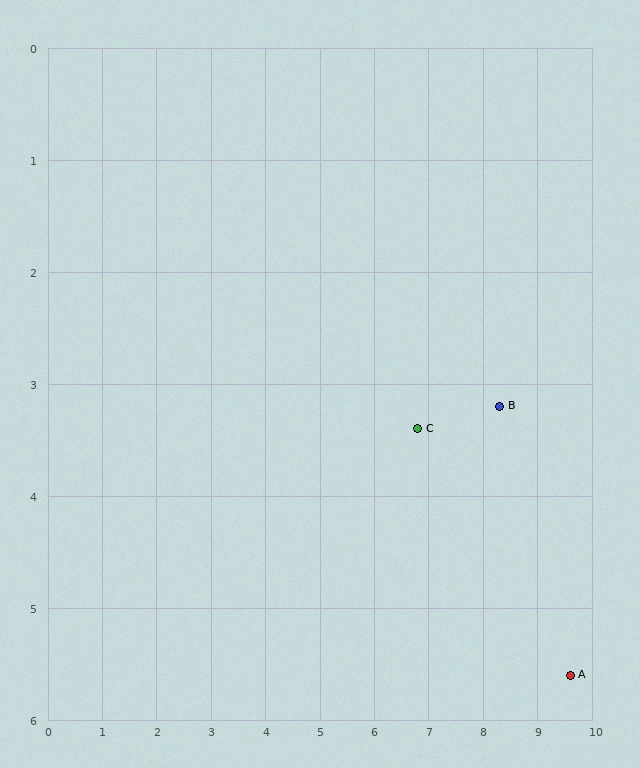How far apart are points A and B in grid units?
Points A and B are about 2.7 grid units apart.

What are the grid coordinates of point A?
Point A is at approximately (9.6, 5.6).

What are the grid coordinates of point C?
Point C is at approximately (6.8, 3.4).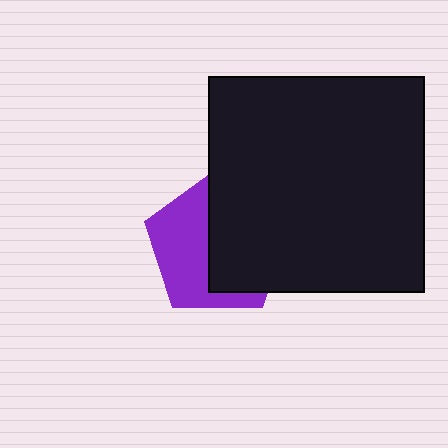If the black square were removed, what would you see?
You would see the complete purple pentagon.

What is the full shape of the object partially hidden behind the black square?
The partially hidden object is a purple pentagon.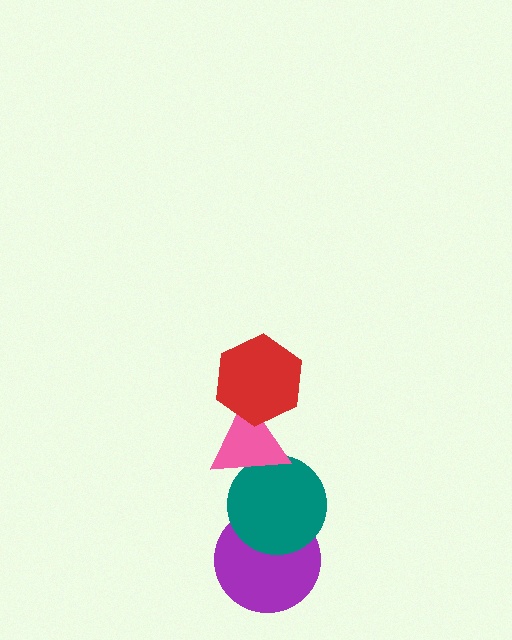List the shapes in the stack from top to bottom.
From top to bottom: the red hexagon, the pink triangle, the teal circle, the purple circle.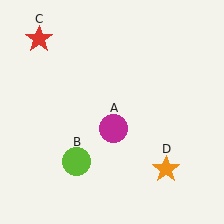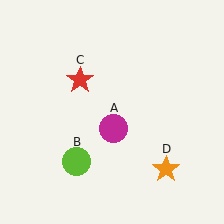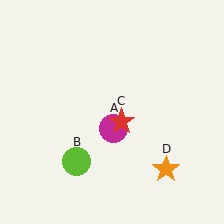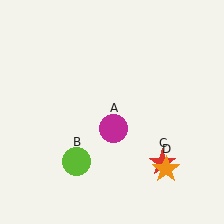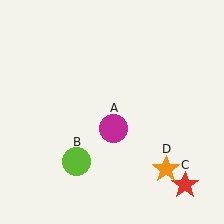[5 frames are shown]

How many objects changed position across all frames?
1 object changed position: red star (object C).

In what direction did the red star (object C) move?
The red star (object C) moved down and to the right.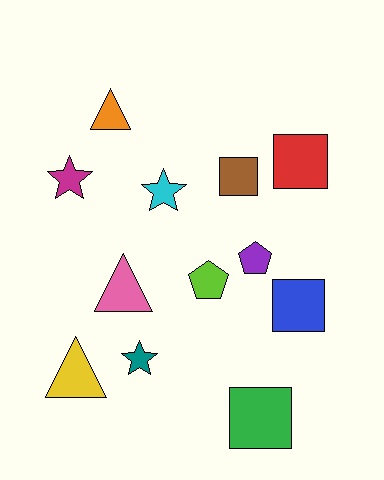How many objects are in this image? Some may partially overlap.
There are 12 objects.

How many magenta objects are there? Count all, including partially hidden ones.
There is 1 magenta object.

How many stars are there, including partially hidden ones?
There are 3 stars.